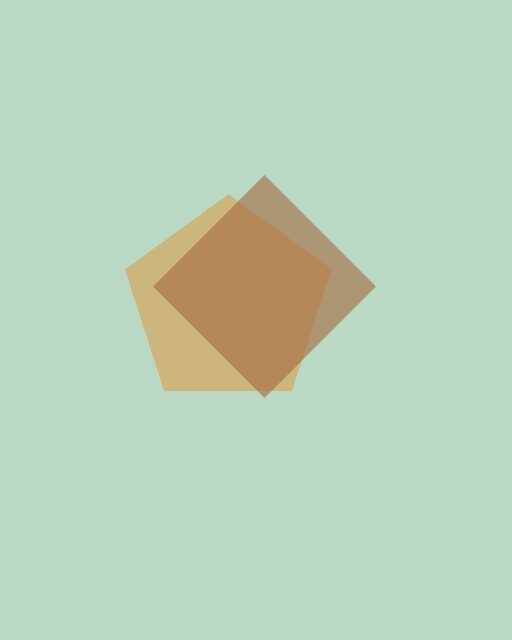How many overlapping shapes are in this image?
There are 2 overlapping shapes in the image.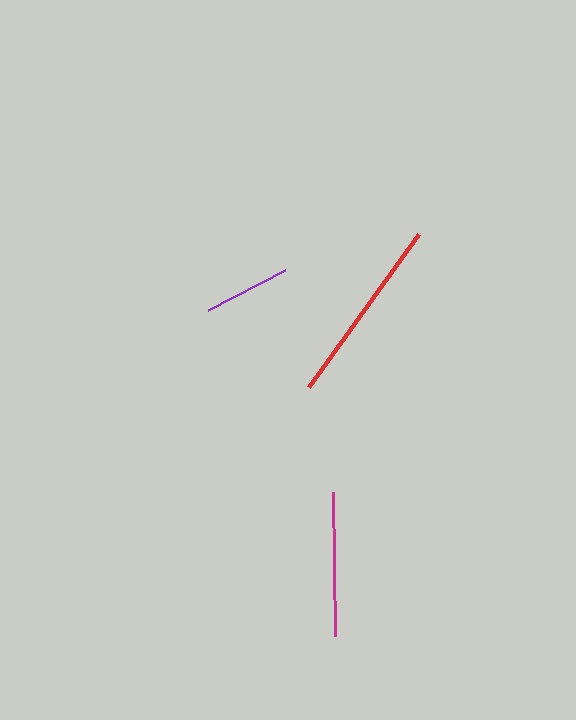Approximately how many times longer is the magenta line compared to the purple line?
The magenta line is approximately 1.7 times the length of the purple line.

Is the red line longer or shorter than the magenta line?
The red line is longer than the magenta line.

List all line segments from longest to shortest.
From longest to shortest: red, magenta, purple.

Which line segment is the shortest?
The purple line is the shortest at approximately 88 pixels.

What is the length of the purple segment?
The purple segment is approximately 88 pixels long.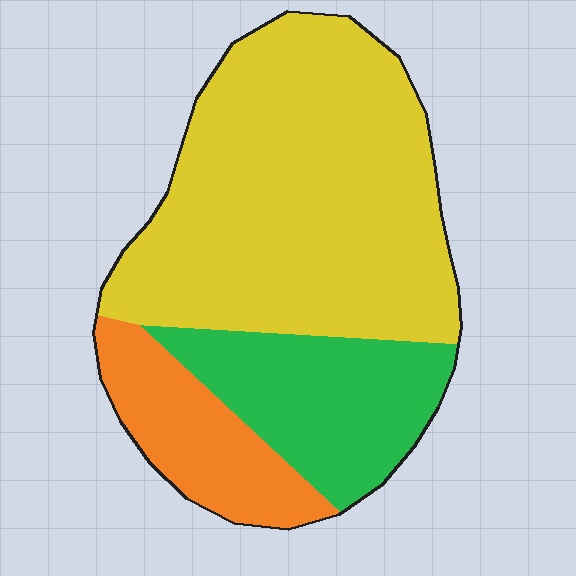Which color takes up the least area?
Orange, at roughly 15%.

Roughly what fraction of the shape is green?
Green takes up about one quarter (1/4) of the shape.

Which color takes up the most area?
Yellow, at roughly 60%.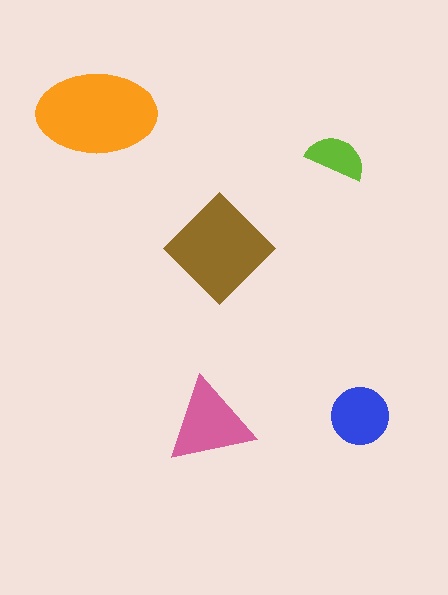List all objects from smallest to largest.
The lime semicircle, the blue circle, the pink triangle, the brown diamond, the orange ellipse.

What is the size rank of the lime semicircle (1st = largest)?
5th.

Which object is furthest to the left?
The orange ellipse is leftmost.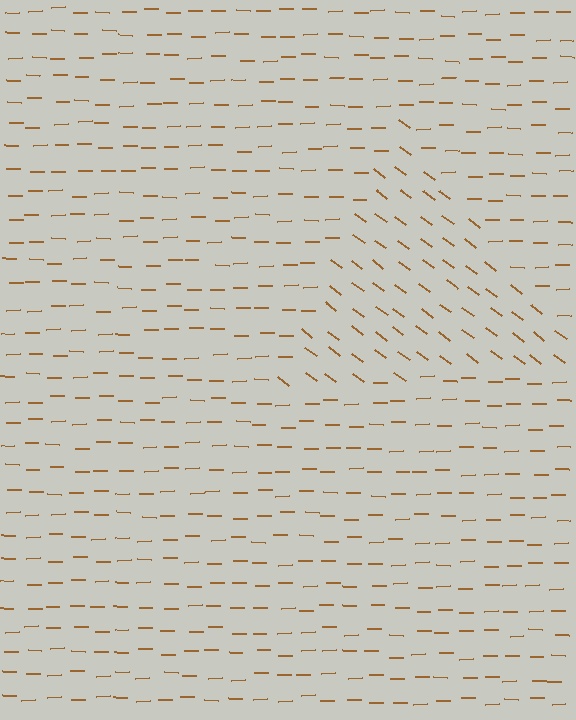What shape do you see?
I see a triangle.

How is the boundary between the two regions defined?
The boundary is defined purely by a change in line orientation (approximately 37 degrees difference). All lines are the same color and thickness.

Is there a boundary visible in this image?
Yes, there is a texture boundary formed by a change in line orientation.